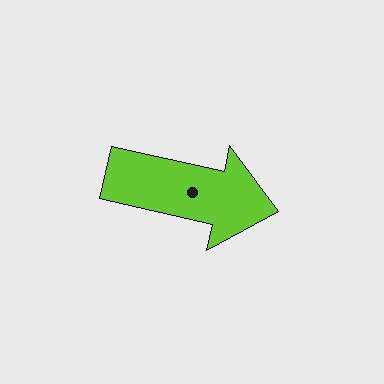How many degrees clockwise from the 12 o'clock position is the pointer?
Approximately 103 degrees.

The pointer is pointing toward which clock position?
Roughly 3 o'clock.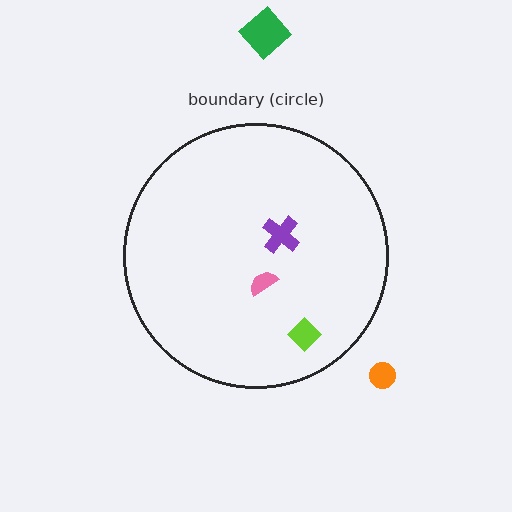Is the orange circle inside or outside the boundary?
Outside.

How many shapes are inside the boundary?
3 inside, 2 outside.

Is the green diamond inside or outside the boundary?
Outside.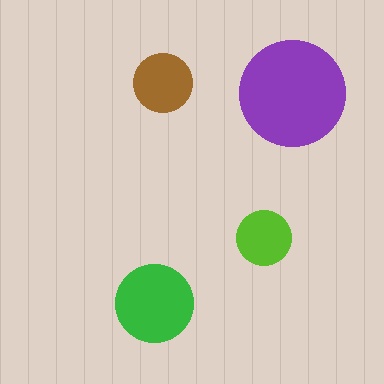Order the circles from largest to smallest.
the purple one, the green one, the brown one, the lime one.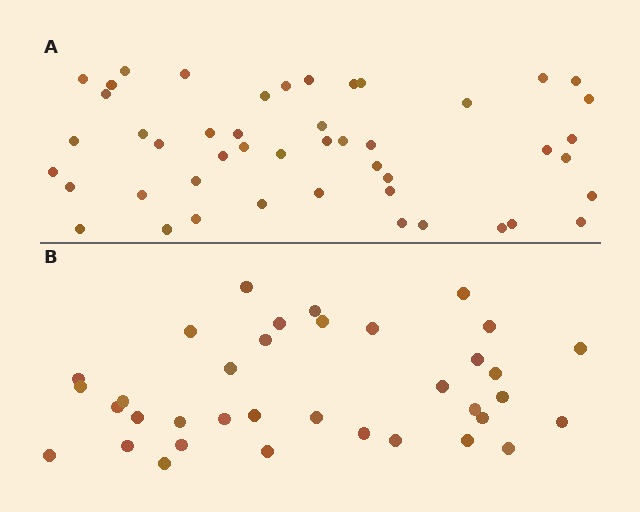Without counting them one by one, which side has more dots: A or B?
Region A (the top region) has more dots.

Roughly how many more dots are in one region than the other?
Region A has roughly 12 or so more dots than region B.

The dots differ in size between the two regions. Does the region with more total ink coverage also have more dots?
No. Region B has more total ink coverage because its dots are larger, but region A actually contains more individual dots. Total area can be misleading — the number of items is what matters here.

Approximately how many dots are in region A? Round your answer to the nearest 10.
About 50 dots. (The exact count is 47, which rounds to 50.)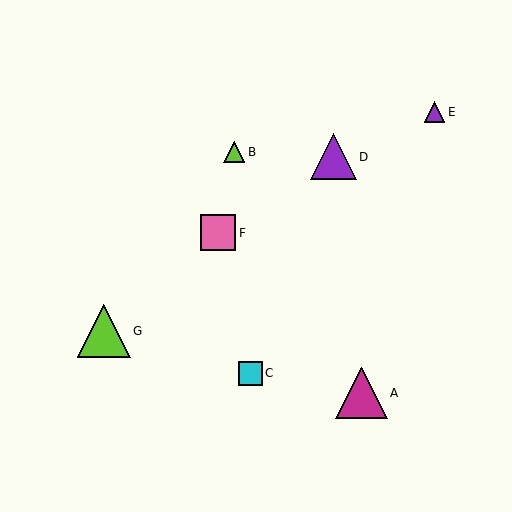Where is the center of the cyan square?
The center of the cyan square is at (250, 373).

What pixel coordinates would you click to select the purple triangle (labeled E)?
Click at (434, 112) to select the purple triangle E.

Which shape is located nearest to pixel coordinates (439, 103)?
The purple triangle (labeled E) at (434, 112) is nearest to that location.